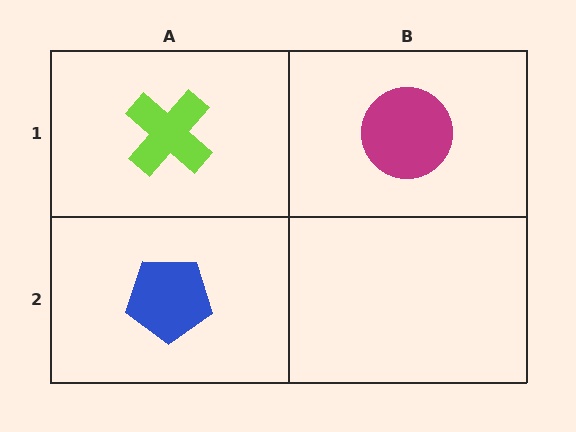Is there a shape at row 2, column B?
No, that cell is empty.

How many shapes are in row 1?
2 shapes.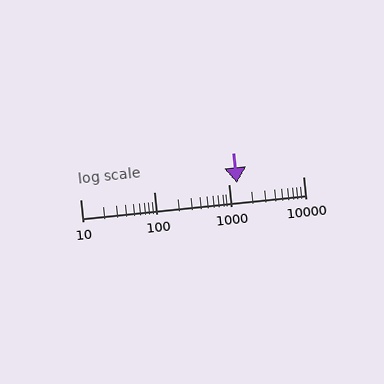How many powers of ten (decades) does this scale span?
The scale spans 3 decades, from 10 to 10000.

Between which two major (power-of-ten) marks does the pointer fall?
The pointer is between 1000 and 10000.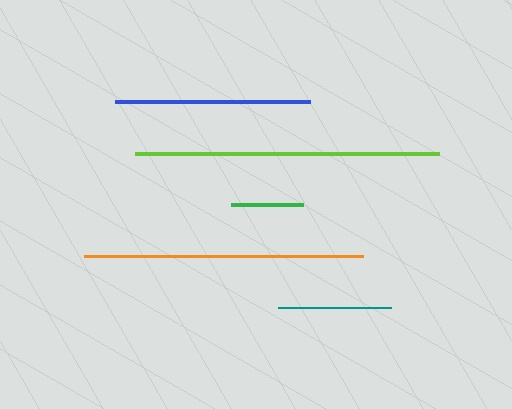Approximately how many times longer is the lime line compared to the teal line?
The lime line is approximately 2.7 times the length of the teal line.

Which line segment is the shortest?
The green line is the shortest at approximately 72 pixels.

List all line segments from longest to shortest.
From longest to shortest: lime, orange, blue, teal, green.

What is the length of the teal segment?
The teal segment is approximately 113 pixels long.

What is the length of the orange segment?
The orange segment is approximately 279 pixels long.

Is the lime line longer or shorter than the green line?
The lime line is longer than the green line.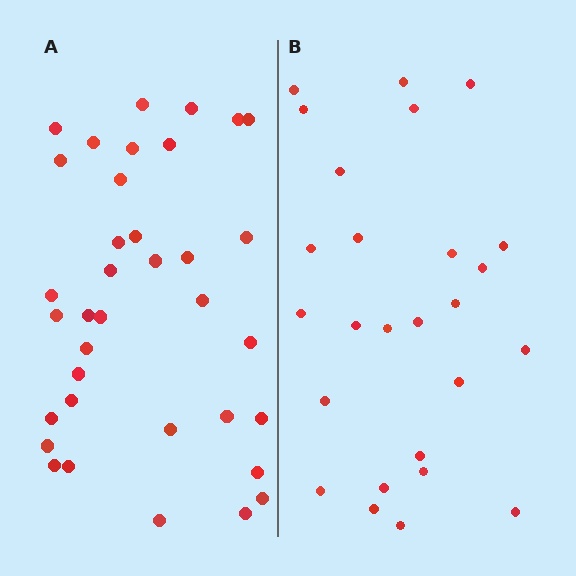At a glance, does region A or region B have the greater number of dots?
Region A (the left region) has more dots.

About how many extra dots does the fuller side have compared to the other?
Region A has roughly 10 or so more dots than region B.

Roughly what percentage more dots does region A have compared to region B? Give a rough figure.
About 40% more.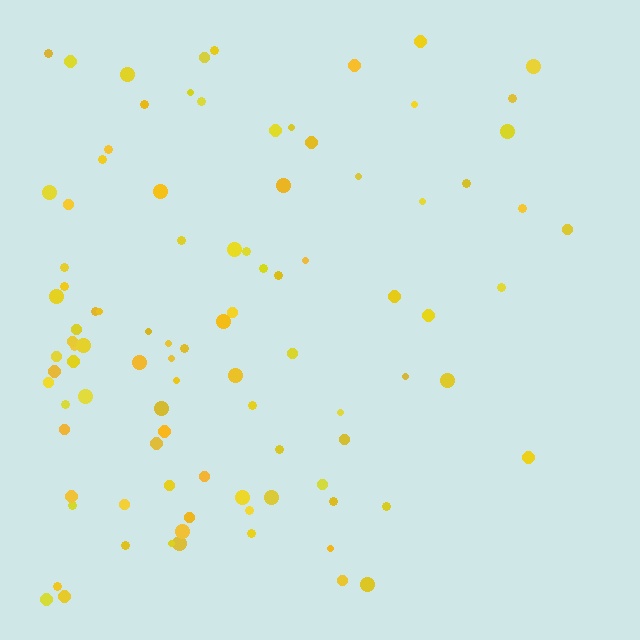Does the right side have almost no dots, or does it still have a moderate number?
Still a moderate number, just noticeably fewer than the left.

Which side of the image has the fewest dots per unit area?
The right.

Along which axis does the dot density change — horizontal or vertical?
Horizontal.